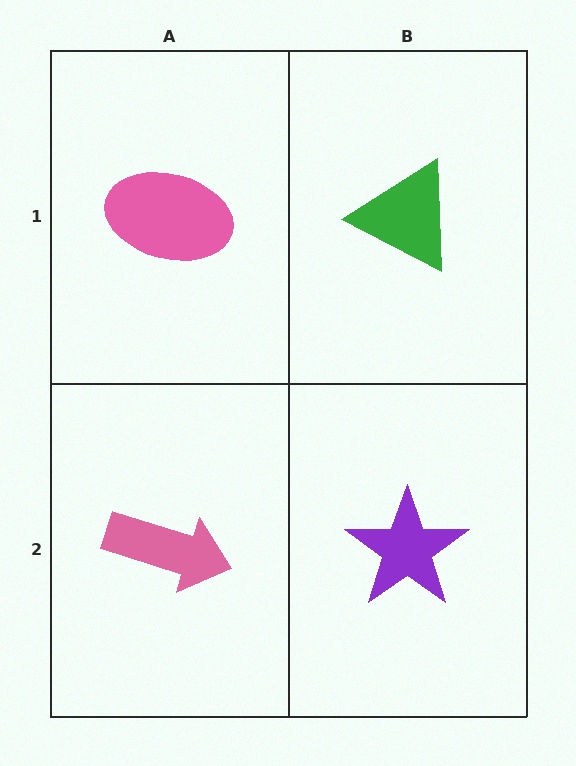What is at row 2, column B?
A purple star.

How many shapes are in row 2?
2 shapes.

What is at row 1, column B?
A green triangle.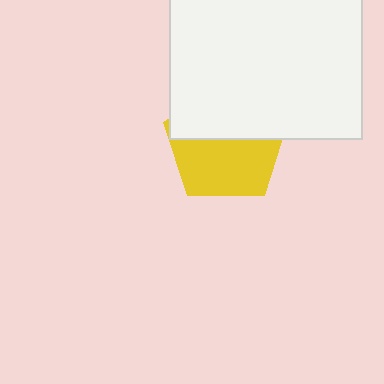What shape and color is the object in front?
The object in front is a white rectangle.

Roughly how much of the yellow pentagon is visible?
About half of it is visible (roughly 53%).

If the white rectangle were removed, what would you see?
You would see the complete yellow pentagon.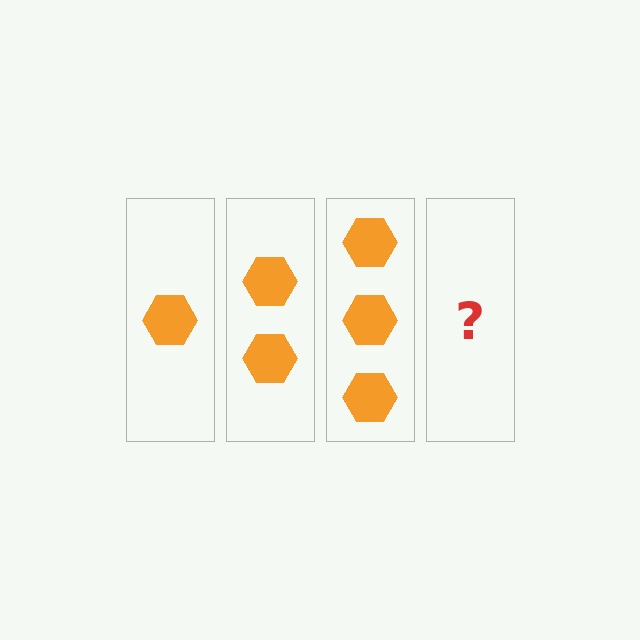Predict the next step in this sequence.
The next step is 4 hexagons.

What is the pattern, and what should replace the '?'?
The pattern is that each step adds one more hexagon. The '?' should be 4 hexagons.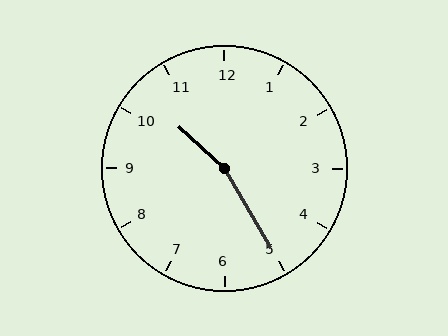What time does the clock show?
10:25.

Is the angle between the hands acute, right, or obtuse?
It is obtuse.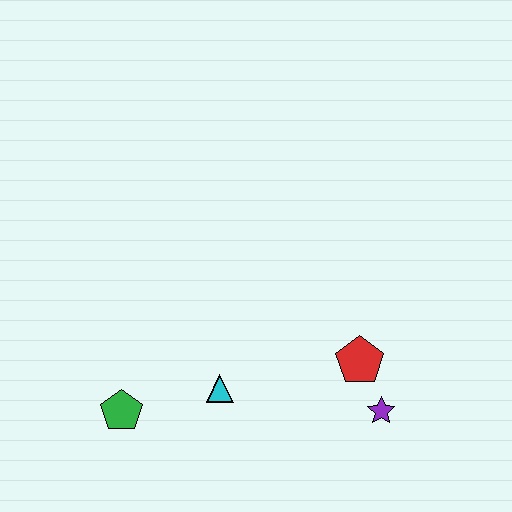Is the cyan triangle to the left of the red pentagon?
Yes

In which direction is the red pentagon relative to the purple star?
The red pentagon is above the purple star.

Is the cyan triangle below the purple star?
No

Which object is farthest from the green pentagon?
The purple star is farthest from the green pentagon.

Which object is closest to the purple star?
The red pentagon is closest to the purple star.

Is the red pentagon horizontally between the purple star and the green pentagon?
Yes